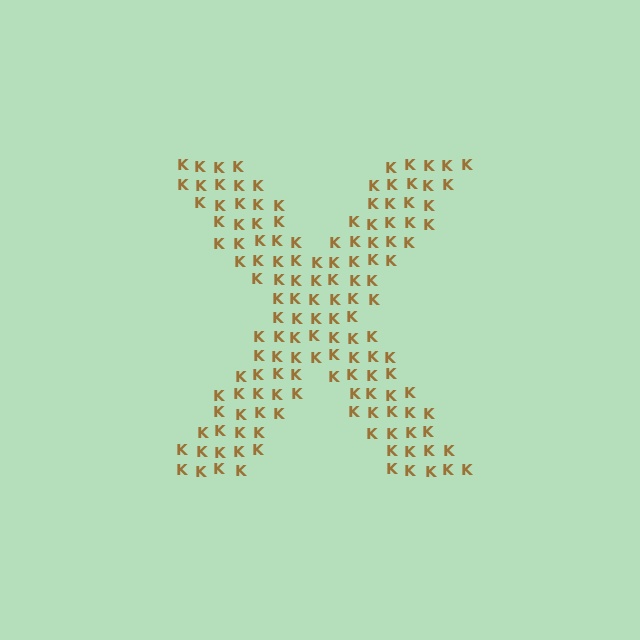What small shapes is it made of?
It is made of small letter K's.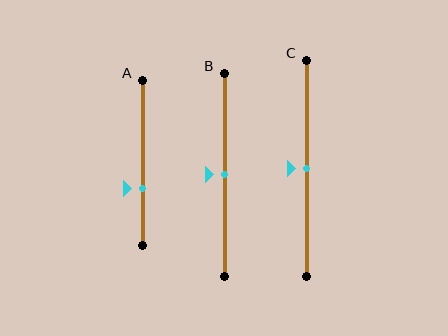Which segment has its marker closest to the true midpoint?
Segment B has its marker closest to the true midpoint.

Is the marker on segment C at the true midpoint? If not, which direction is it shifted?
Yes, the marker on segment C is at the true midpoint.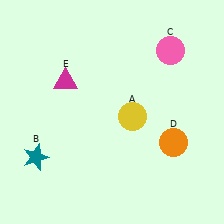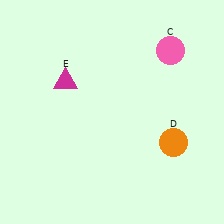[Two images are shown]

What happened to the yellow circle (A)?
The yellow circle (A) was removed in Image 2. It was in the bottom-right area of Image 1.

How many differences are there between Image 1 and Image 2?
There are 2 differences between the two images.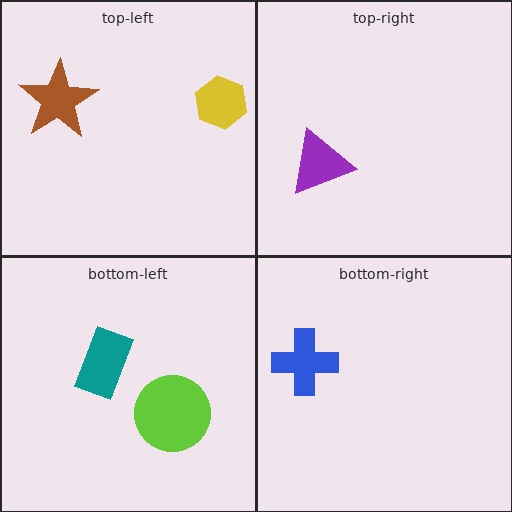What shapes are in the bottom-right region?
The blue cross.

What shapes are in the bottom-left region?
The teal rectangle, the lime circle.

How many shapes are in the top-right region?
1.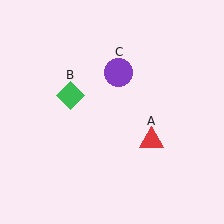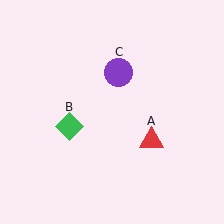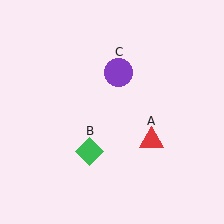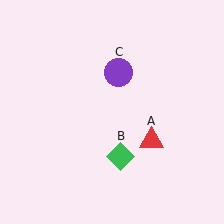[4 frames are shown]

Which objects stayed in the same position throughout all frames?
Red triangle (object A) and purple circle (object C) remained stationary.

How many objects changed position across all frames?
1 object changed position: green diamond (object B).